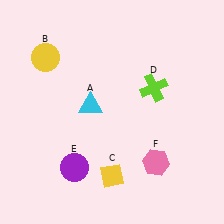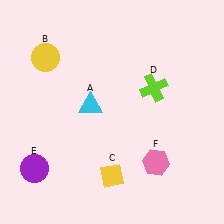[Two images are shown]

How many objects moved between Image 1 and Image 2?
1 object moved between the two images.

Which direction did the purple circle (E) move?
The purple circle (E) moved left.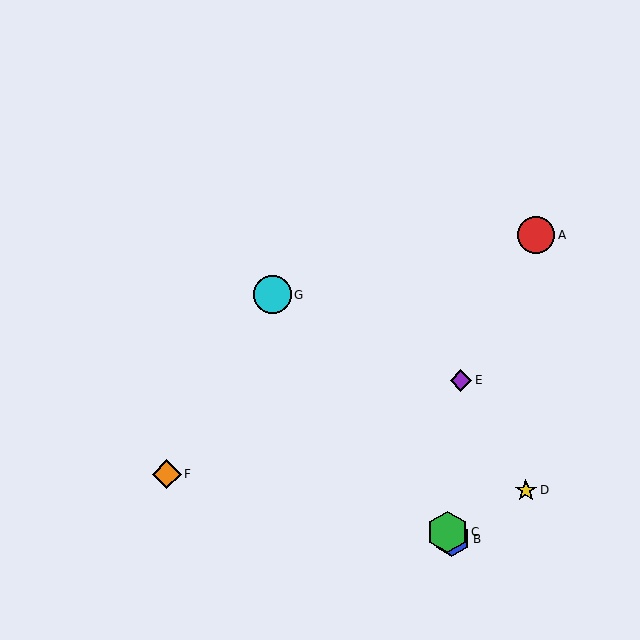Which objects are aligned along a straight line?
Objects B, C, G are aligned along a straight line.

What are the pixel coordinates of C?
Object C is at (447, 532).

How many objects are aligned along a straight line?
3 objects (B, C, G) are aligned along a straight line.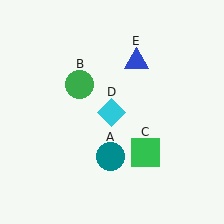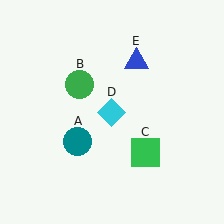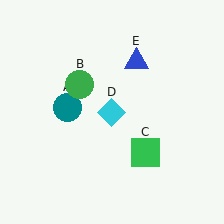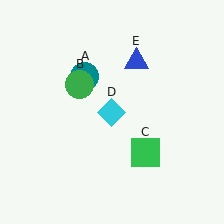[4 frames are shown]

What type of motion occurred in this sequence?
The teal circle (object A) rotated clockwise around the center of the scene.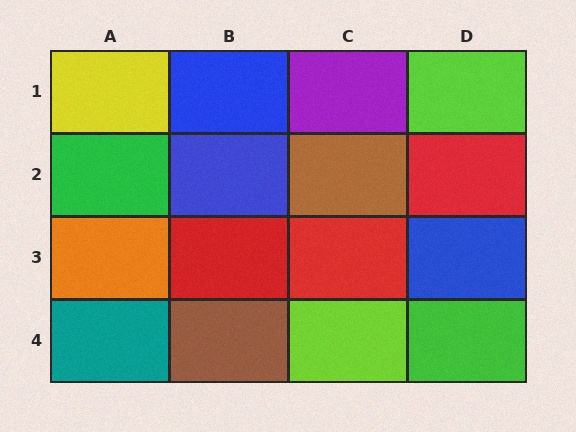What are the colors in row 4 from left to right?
Teal, brown, lime, green.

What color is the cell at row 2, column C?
Brown.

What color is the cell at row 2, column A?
Green.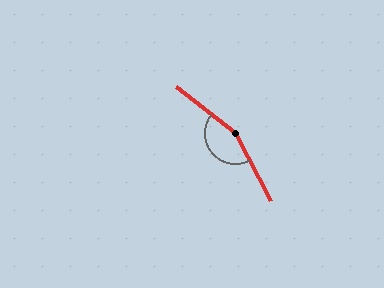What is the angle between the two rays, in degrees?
Approximately 156 degrees.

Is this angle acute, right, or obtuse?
It is obtuse.